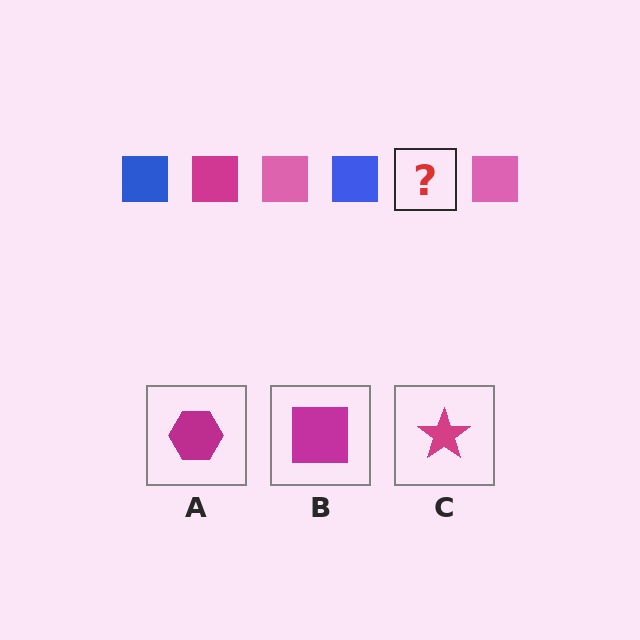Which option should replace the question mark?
Option B.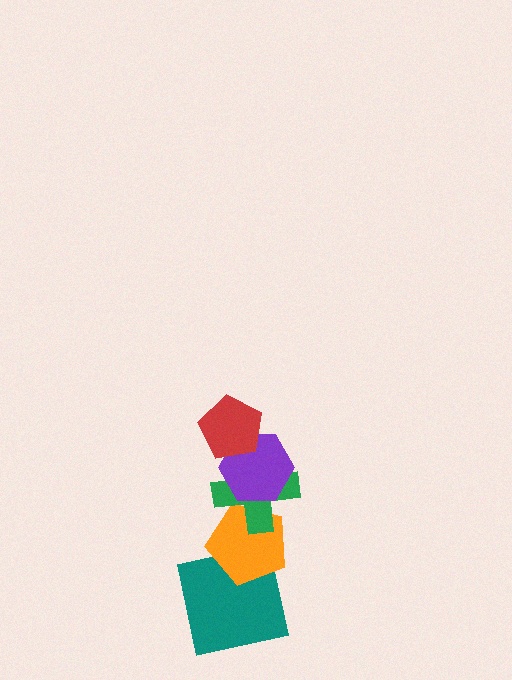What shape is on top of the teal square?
The orange pentagon is on top of the teal square.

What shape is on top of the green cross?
The purple hexagon is on top of the green cross.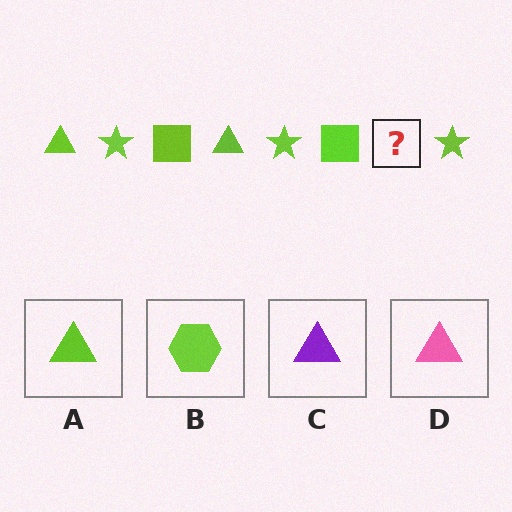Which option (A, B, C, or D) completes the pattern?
A.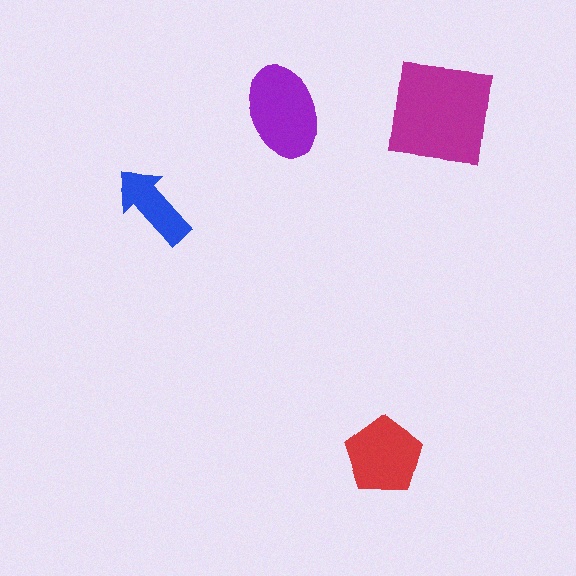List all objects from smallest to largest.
The blue arrow, the red pentagon, the purple ellipse, the magenta square.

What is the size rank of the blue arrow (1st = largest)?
4th.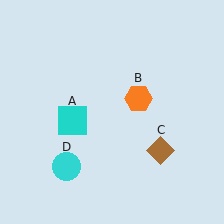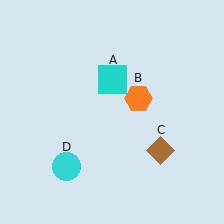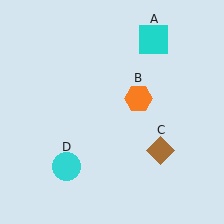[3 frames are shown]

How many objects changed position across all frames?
1 object changed position: cyan square (object A).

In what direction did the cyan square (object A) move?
The cyan square (object A) moved up and to the right.